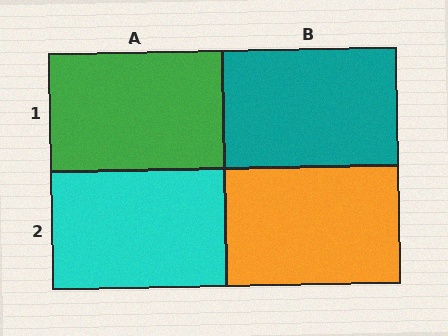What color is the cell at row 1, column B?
Teal.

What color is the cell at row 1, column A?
Green.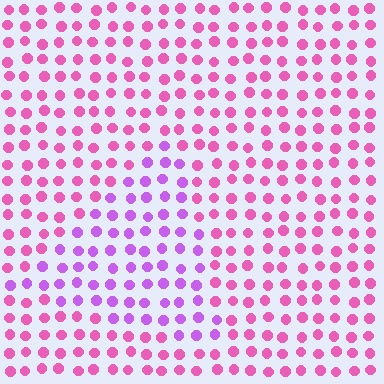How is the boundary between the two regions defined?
The boundary is defined purely by a slight shift in hue (about 37 degrees). Spacing, size, and orientation are identical on both sides.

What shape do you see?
I see a triangle.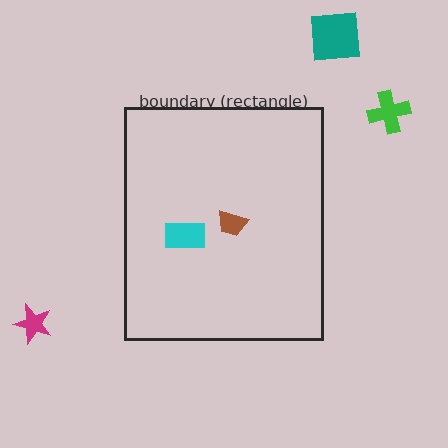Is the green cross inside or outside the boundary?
Outside.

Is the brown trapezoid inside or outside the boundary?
Inside.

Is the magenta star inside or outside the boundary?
Outside.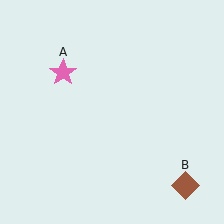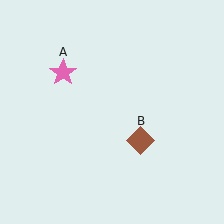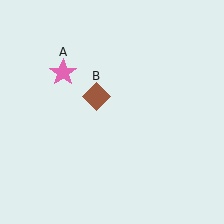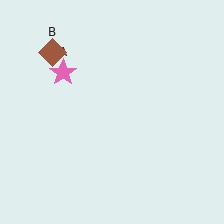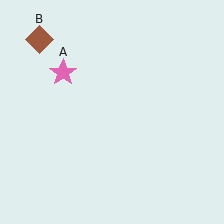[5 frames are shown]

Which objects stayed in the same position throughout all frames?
Pink star (object A) remained stationary.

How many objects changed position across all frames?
1 object changed position: brown diamond (object B).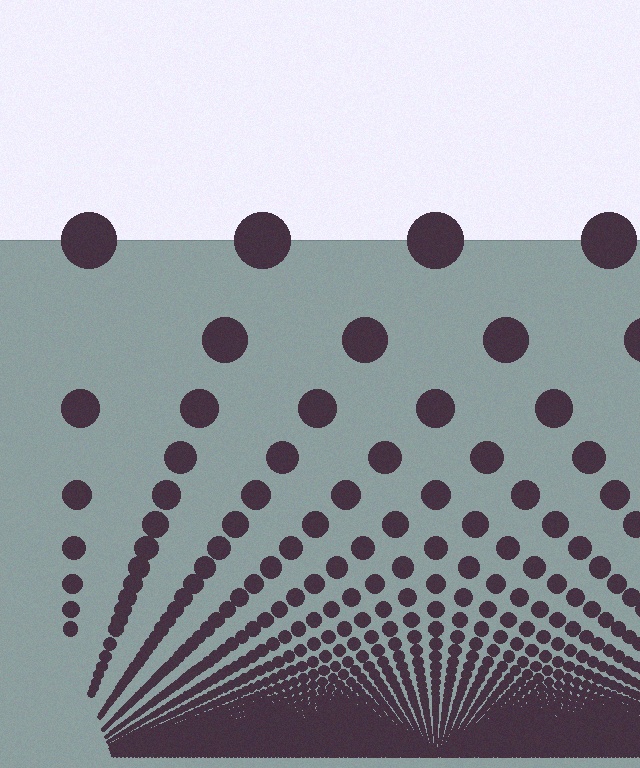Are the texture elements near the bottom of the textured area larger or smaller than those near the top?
Smaller. The gradient is inverted — elements near the bottom are smaller and denser.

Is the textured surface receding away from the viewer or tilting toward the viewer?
The surface appears to tilt toward the viewer. Texture elements get larger and sparser toward the top.